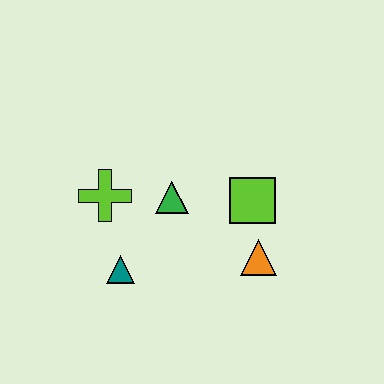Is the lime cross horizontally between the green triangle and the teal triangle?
No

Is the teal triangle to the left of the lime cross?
No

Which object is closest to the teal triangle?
The lime cross is closest to the teal triangle.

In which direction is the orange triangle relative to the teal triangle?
The orange triangle is to the right of the teal triangle.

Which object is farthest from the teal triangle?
The lime square is farthest from the teal triangle.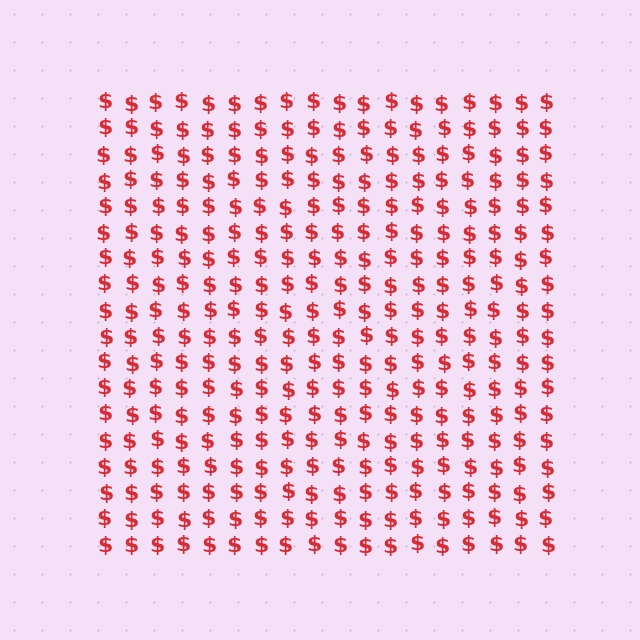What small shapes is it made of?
It is made of small dollar signs.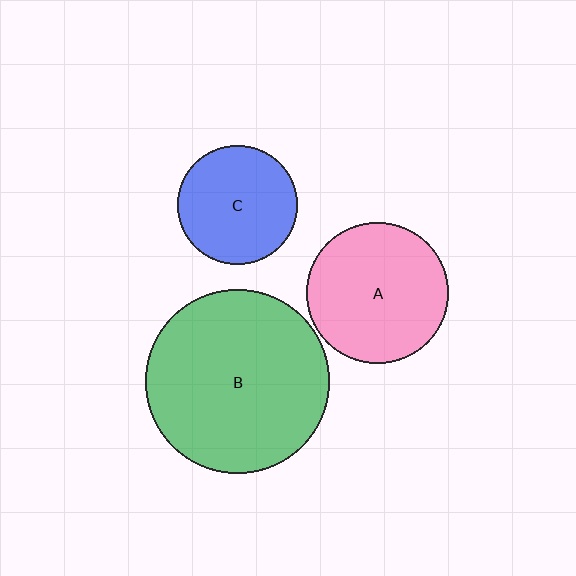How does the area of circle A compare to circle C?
Approximately 1.4 times.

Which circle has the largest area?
Circle B (green).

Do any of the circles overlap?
No, none of the circles overlap.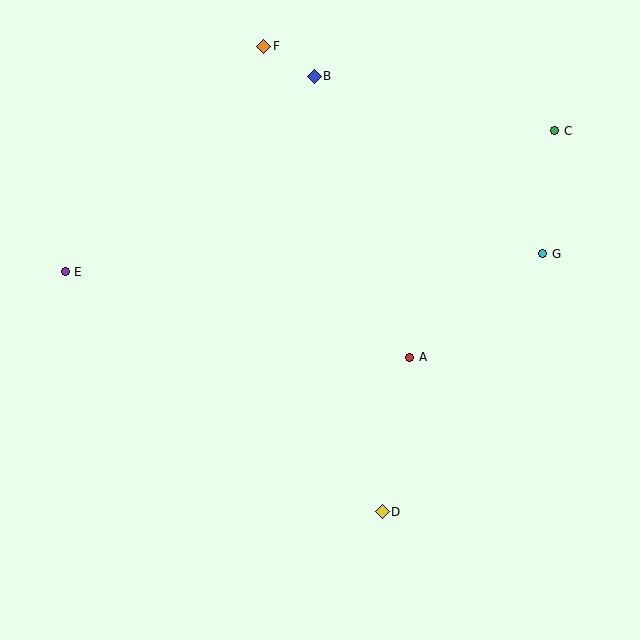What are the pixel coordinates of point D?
Point D is at (382, 512).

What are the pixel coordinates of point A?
Point A is at (410, 357).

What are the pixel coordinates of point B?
Point B is at (314, 76).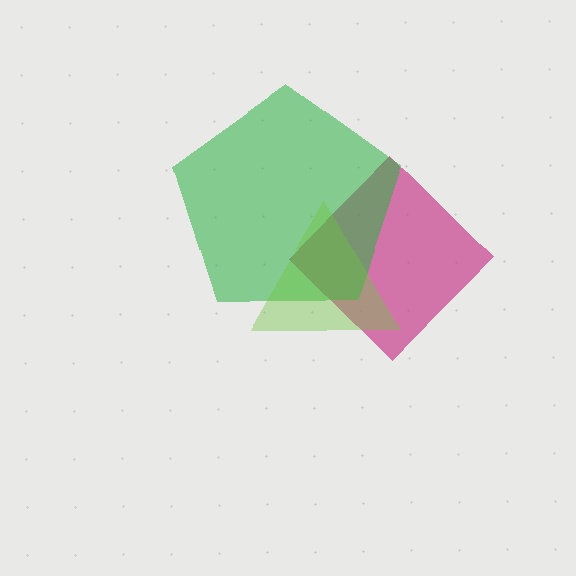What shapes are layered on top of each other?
The layered shapes are: a magenta diamond, a green pentagon, a lime triangle.